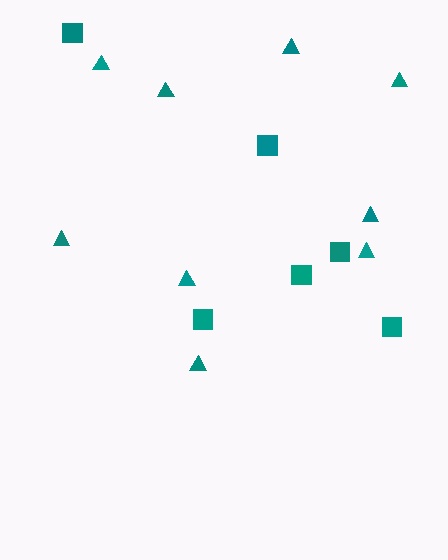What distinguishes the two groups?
There are 2 groups: one group of triangles (9) and one group of squares (6).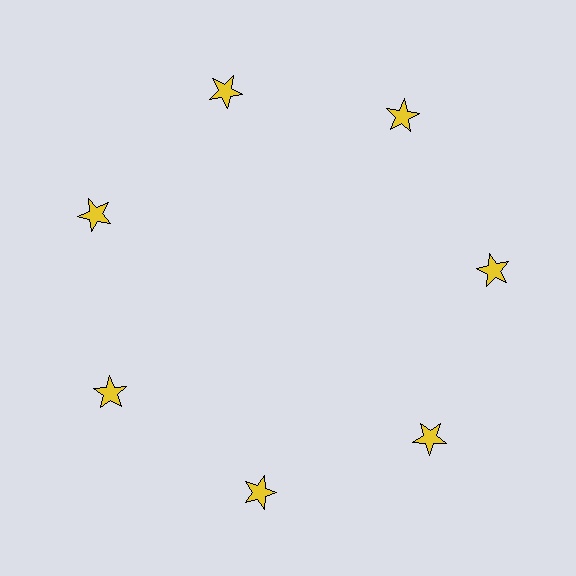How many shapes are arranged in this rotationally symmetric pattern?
There are 7 shapes, arranged in 7 groups of 1.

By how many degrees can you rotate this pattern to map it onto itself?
The pattern maps onto itself every 51 degrees of rotation.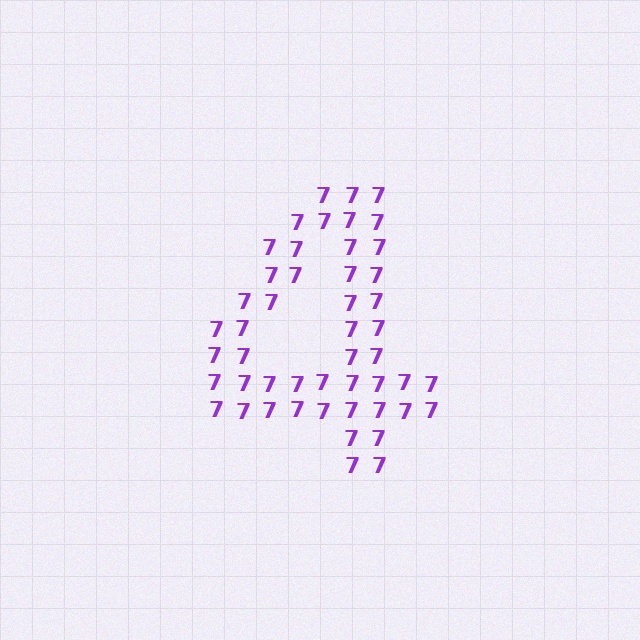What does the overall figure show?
The overall figure shows the digit 4.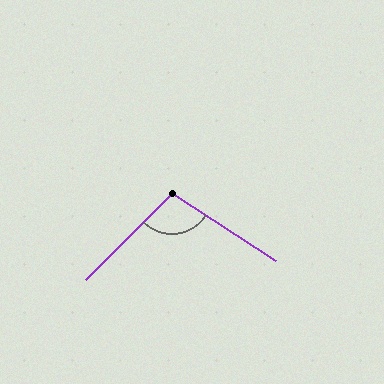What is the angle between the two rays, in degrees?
Approximately 102 degrees.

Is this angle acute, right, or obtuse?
It is obtuse.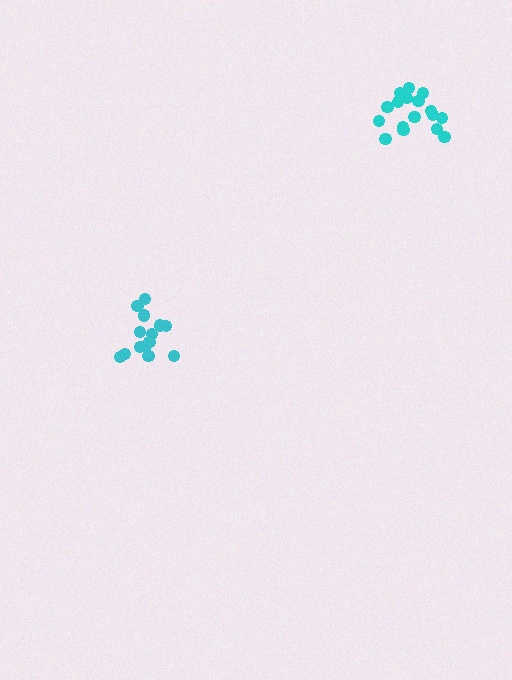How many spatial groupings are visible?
There are 2 spatial groupings.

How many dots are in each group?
Group 1: 14 dots, Group 2: 17 dots (31 total).